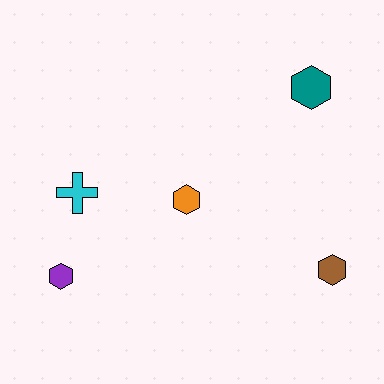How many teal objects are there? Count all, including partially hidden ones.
There is 1 teal object.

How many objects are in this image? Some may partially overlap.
There are 5 objects.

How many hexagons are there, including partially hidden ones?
There are 4 hexagons.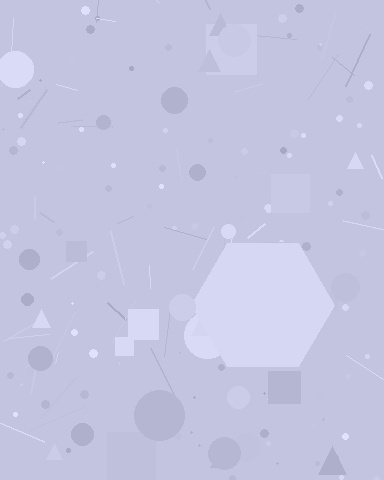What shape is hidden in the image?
A hexagon is hidden in the image.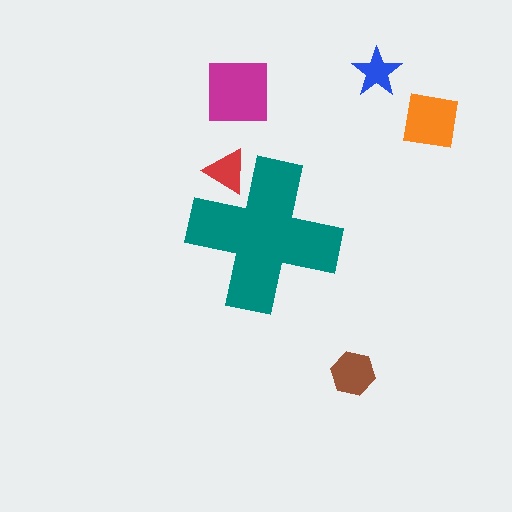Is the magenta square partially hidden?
No, the magenta square is fully visible.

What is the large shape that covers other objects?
A teal cross.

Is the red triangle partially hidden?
Yes, the red triangle is partially hidden behind the teal cross.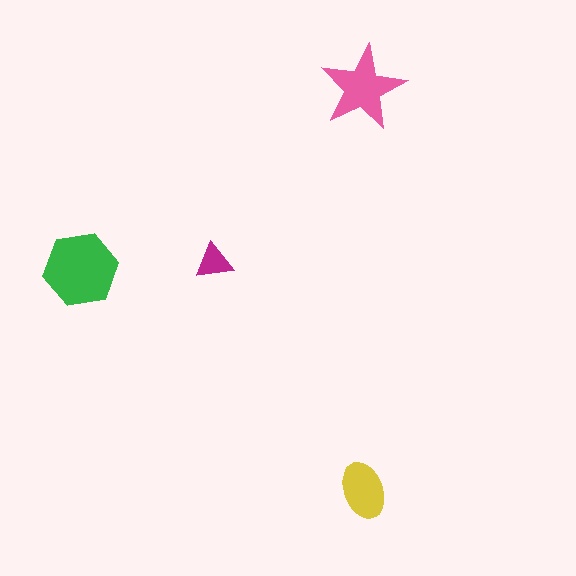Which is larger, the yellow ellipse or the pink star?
The pink star.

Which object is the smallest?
The magenta triangle.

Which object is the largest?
The green hexagon.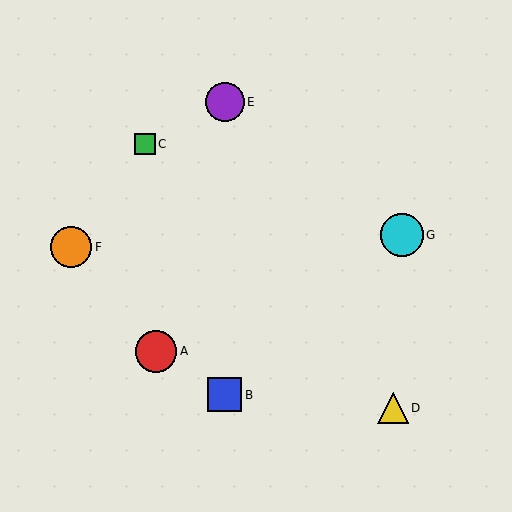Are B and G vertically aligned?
No, B is at x≈225 and G is at x≈402.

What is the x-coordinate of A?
Object A is at x≈156.